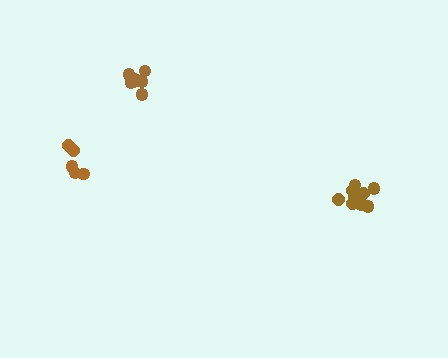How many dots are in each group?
Group 1: 9 dots, Group 2: 5 dots, Group 3: 7 dots (21 total).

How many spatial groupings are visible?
There are 3 spatial groupings.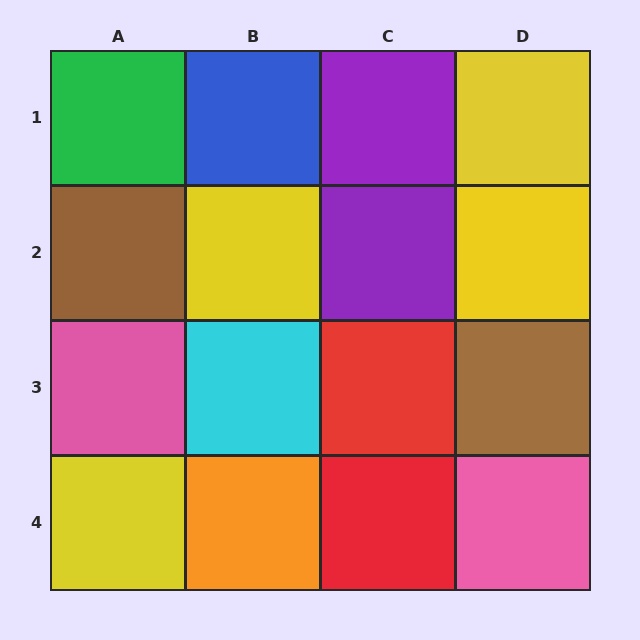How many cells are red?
2 cells are red.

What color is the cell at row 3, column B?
Cyan.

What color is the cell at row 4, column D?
Pink.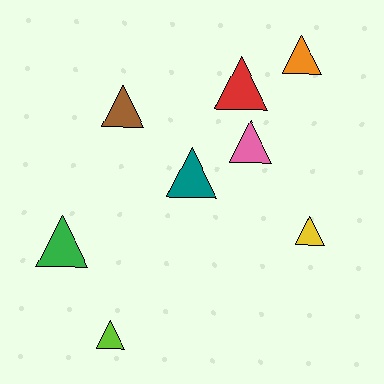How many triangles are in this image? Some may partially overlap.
There are 8 triangles.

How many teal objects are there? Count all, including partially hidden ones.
There is 1 teal object.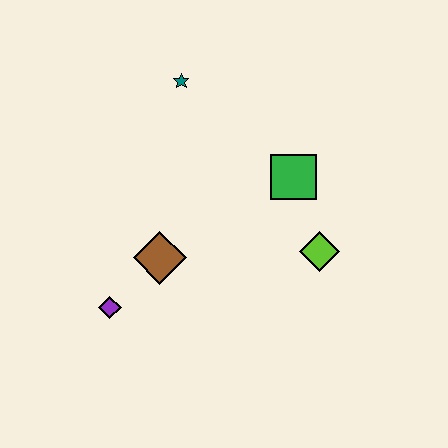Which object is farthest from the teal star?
The purple diamond is farthest from the teal star.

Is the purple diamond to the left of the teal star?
Yes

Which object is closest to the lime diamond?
The green square is closest to the lime diamond.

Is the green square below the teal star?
Yes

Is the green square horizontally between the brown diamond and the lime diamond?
Yes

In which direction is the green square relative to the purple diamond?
The green square is to the right of the purple diamond.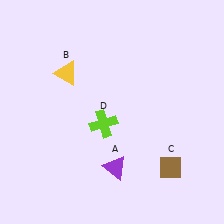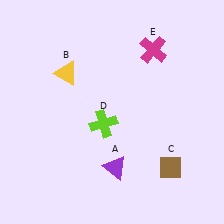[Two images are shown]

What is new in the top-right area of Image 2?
A magenta cross (E) was added in the top-right area of Image 2.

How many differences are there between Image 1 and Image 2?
There is 1 difference between the two images.